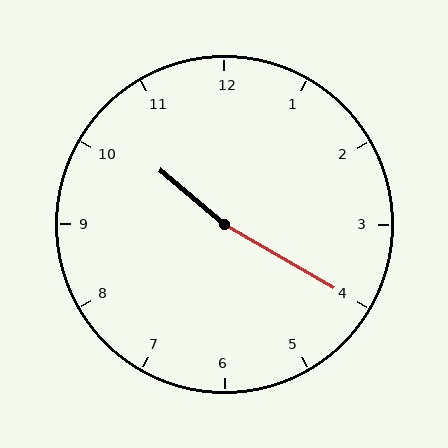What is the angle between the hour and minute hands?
Approximately 170 degrees.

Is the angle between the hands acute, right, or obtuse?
It is obtuse.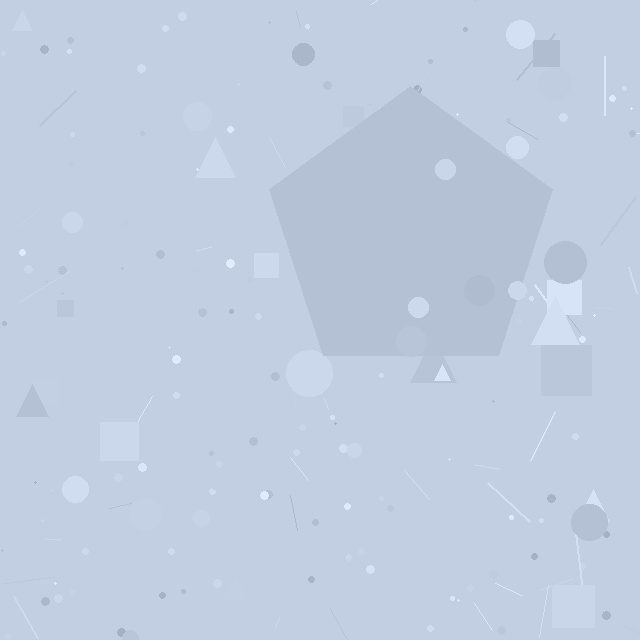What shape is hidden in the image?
A pentagon is hidden in the image.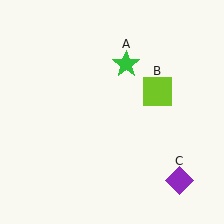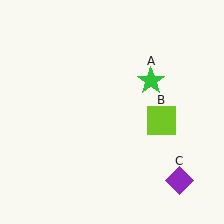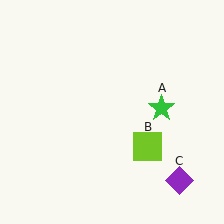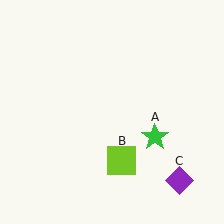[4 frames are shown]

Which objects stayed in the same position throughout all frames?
Purple diamond (object C) remained stationary.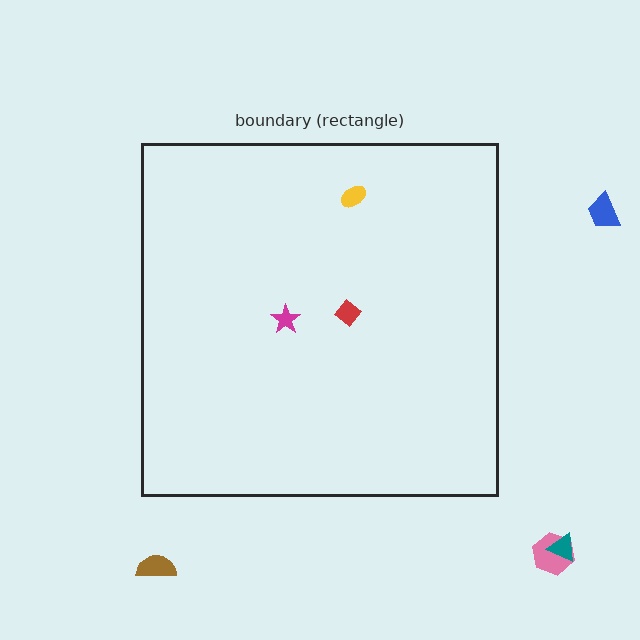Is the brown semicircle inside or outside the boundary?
Outside.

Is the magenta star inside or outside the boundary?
Inside.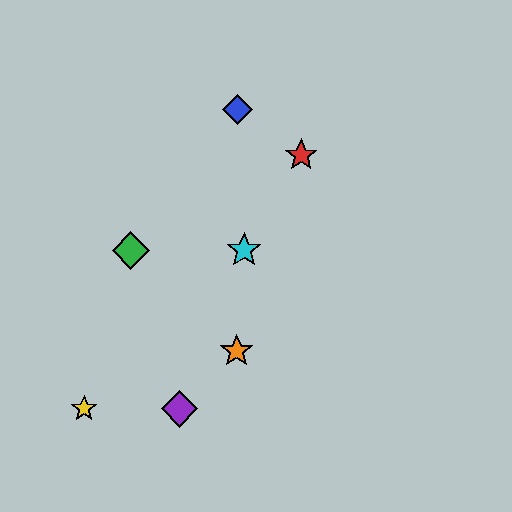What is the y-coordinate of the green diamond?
The green diamond is at y≈250.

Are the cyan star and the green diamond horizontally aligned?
Yes, both are at y≈250.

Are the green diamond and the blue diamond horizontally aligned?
No, the green diamond is at y≈250 and the blue diamond is at y≈109.